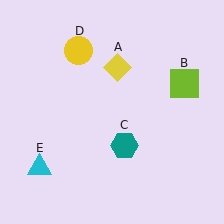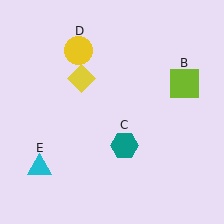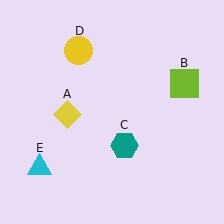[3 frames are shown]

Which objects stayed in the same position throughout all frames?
Lime square (object B) and teal hexagon (object C) and yellow circle (object D) and cyan triangle (object E) remained stationary.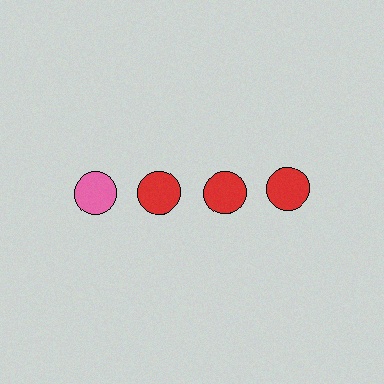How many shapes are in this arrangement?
There are 4 shapes arranged in a grid pattern.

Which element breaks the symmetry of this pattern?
The pink circle in the top row, leftmost column breaks the symmetry. All other shapes are red circles.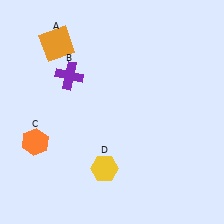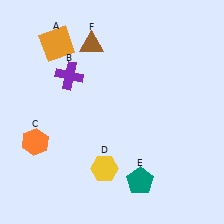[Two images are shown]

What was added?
A teal pentagon (E), a brown triangle (F) were added in Image 2.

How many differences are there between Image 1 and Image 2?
There are 2 differences between the two images.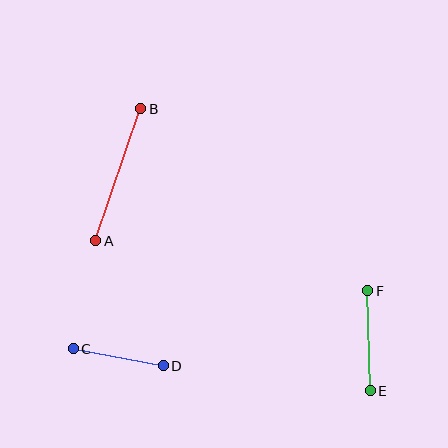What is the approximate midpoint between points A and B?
The midpoint is at approximately (118, 175) pixels.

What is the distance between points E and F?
The distance is approximately 100 pixels.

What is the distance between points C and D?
The distance is approximately 92 pixels.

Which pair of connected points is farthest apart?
Points A and B are farthest apart.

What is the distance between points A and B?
The distance is approximately 139 pixels.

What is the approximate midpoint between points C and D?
The midpoint is at approximately (118, 357) pixels.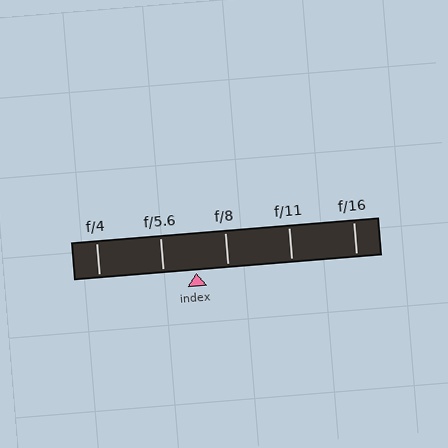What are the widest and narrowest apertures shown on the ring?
The widest aperture shown is f/4 and the narrowest is f/16.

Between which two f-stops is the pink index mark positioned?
The index mark is between f/5.6 and f/8.